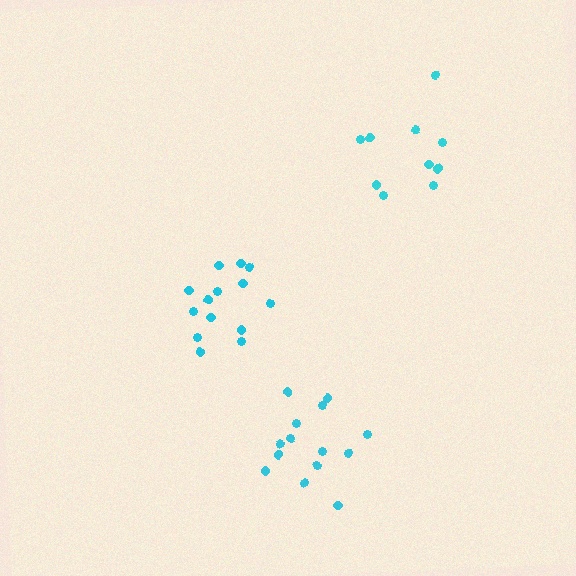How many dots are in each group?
Group 1: 14 dots, Group 2: 14 dots, Group 3: 10 dots (38 total).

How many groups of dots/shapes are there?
There are 3 groups.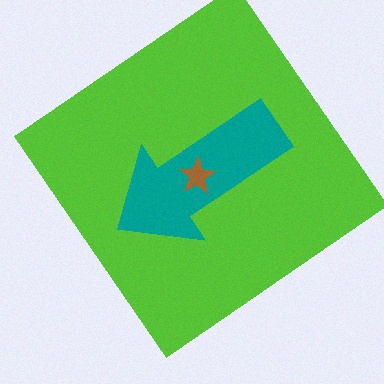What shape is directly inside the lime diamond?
The teal arrow.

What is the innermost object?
The brown star.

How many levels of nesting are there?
3.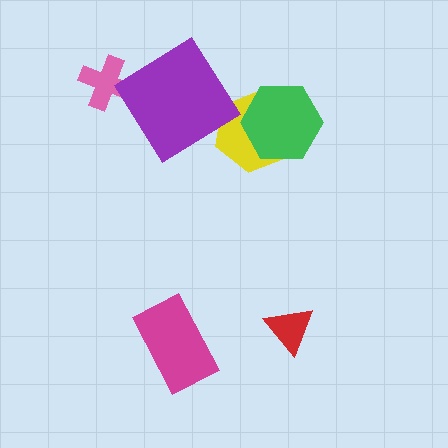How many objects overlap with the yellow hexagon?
1 object overlaps with the yellow hexagon.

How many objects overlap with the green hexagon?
1 object overlaps with the green hexagon.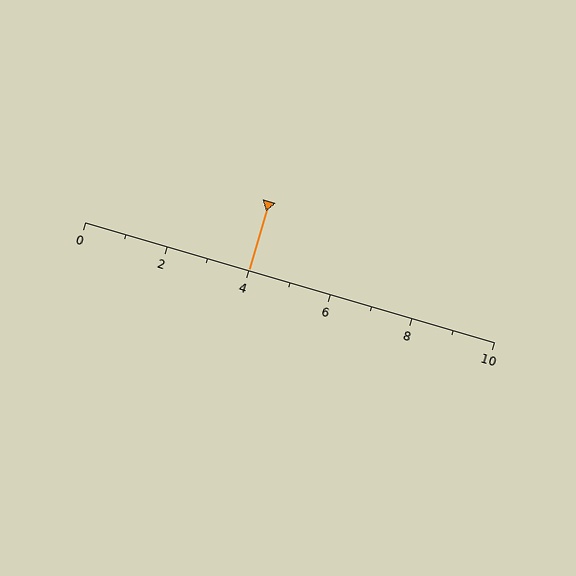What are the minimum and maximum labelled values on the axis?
The axis runs from 0 to 10.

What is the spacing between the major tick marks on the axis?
The major ticks are spaced 2 apart.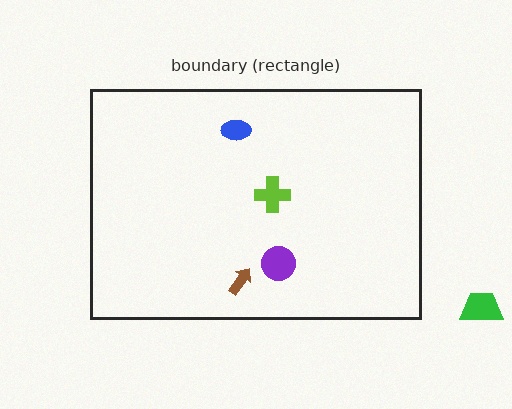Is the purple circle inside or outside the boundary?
Inside.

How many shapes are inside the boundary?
4 inside, 1 outside.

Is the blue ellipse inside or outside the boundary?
Inside.